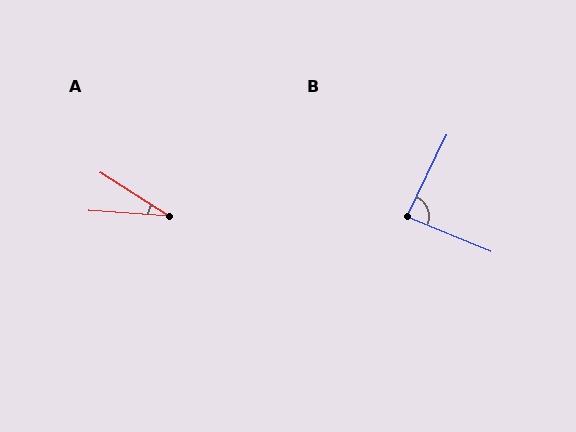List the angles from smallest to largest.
A (29°), B (87°).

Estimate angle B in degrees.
Approximately 87 degrees.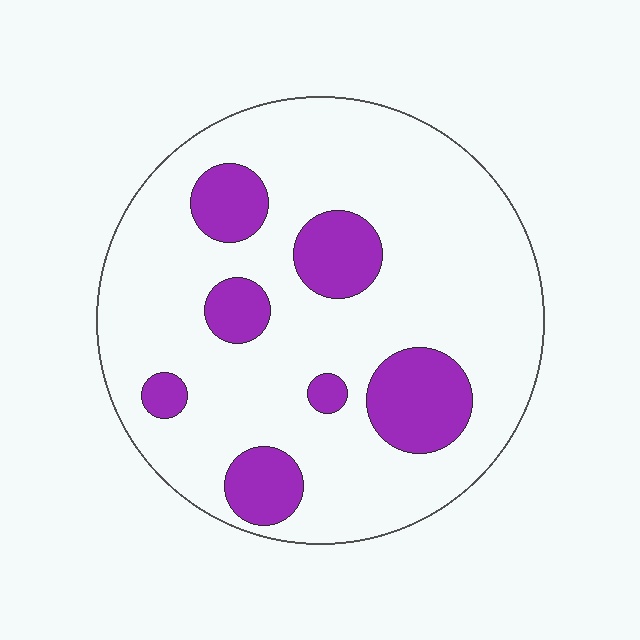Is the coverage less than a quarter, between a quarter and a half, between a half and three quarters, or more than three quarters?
Less than a quarter.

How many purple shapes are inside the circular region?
7.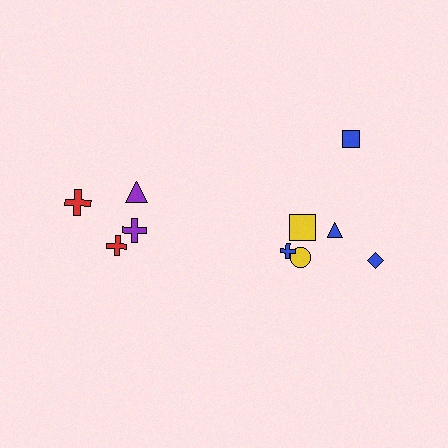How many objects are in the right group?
There are 6 objects.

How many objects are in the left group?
There are 4 objects.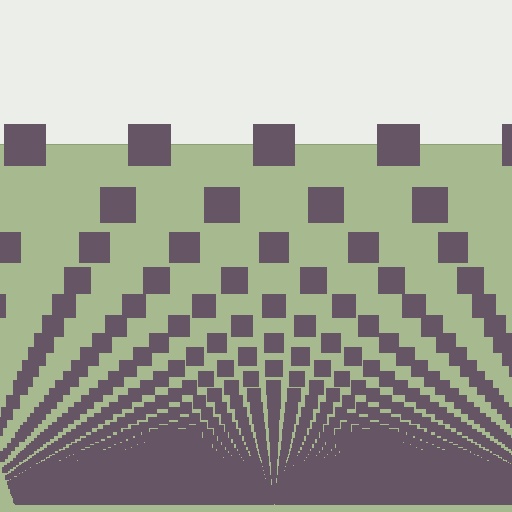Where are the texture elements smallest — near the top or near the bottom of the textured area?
Near the bottom.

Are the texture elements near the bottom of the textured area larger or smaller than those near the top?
Smaller. The gradient is inverted — elements near the bottom are smaller and denser.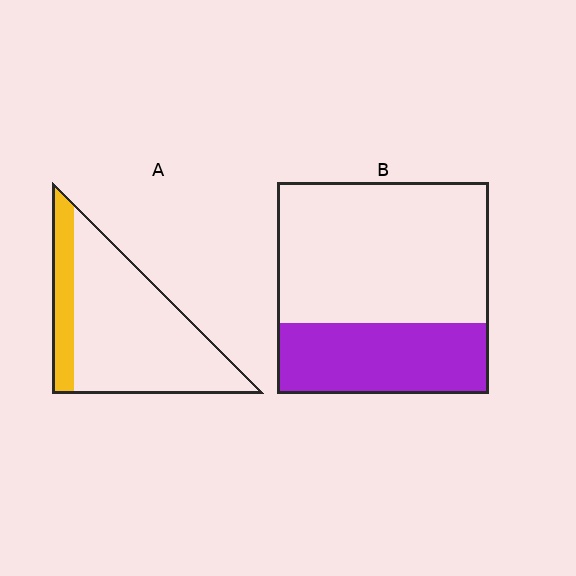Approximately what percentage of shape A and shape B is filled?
A is approximately 20% and B is approximately 35%.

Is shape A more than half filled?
No.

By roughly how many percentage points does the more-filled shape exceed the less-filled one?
By roughly 15 percentage points (B over A).